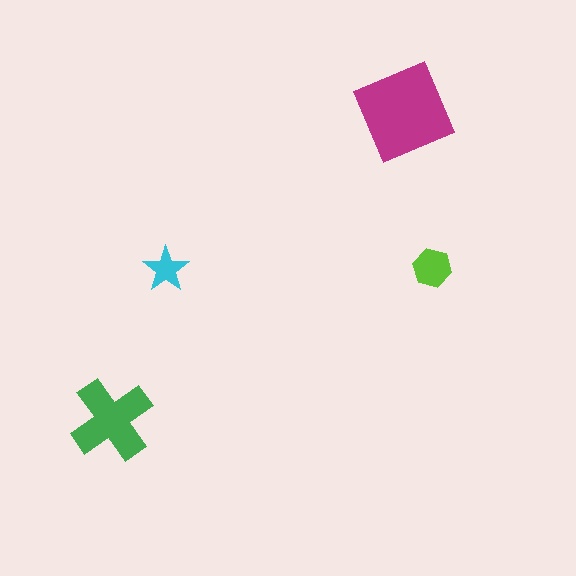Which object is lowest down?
The green cross is bottommost.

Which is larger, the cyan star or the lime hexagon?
The lime hexagon.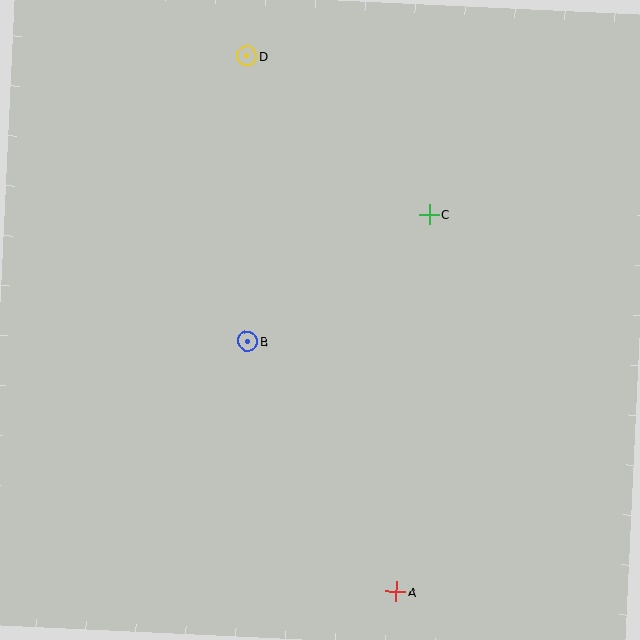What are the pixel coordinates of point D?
Point D is at (247, 56).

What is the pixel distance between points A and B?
The distance between A and B is 291 pixels.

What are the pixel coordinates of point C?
Point C is at (430, 214).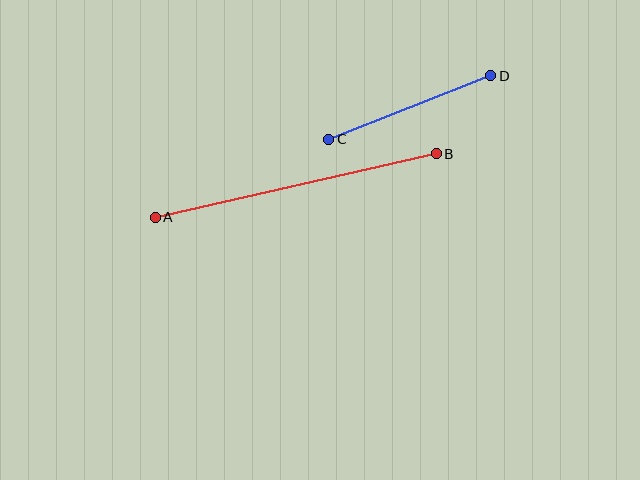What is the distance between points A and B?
The distance is approximately 288 pixels.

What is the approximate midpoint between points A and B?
The midpoint is at approximately (296, 185) pixels.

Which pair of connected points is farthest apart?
Points A and B are farthest apart.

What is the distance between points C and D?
The distance is approximately 174 pixels.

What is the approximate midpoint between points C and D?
The midpoint is at approximately (410, 108) pixels.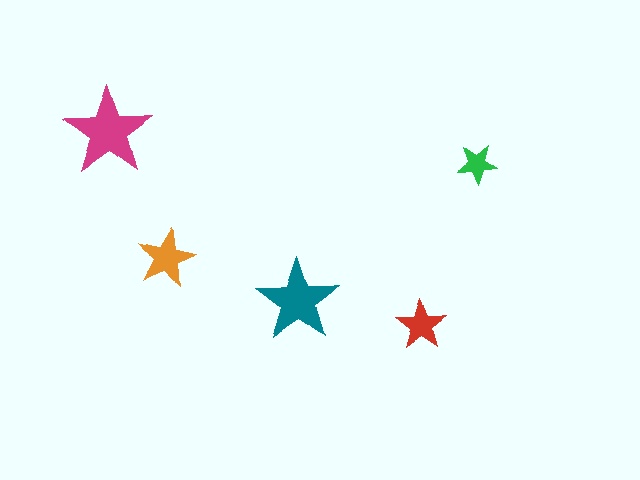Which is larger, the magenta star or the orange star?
The magenta one.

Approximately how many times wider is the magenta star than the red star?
About 2 times wider.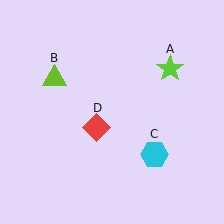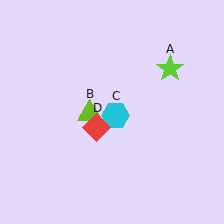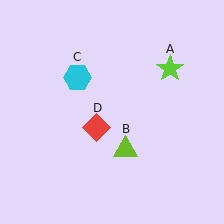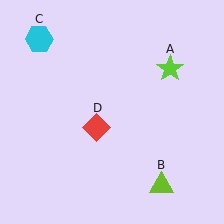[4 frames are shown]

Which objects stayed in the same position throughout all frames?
Lime star (object A) and red diamond (object D) remained stationary.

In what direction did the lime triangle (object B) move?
The lime triangle (object B) moved down and to the right.